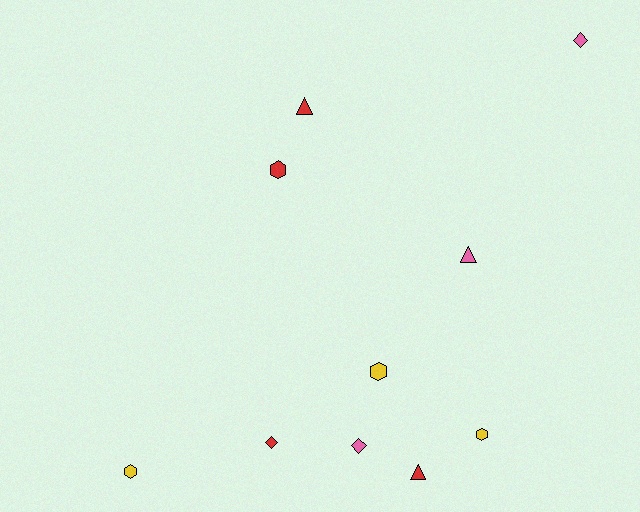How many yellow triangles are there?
There are no yellow triangles.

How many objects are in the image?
There are 10 objects.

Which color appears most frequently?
Red, with 4 objects.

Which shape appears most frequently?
Hexagon, with 4 objects.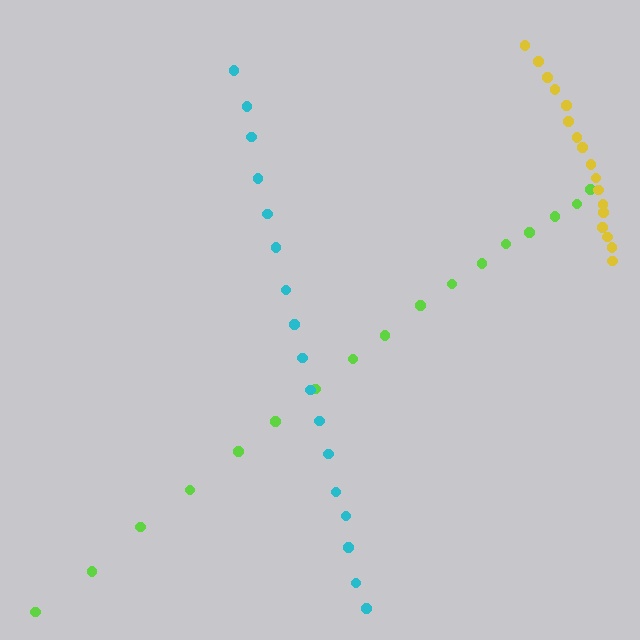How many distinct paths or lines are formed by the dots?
There are 3 distinct paths.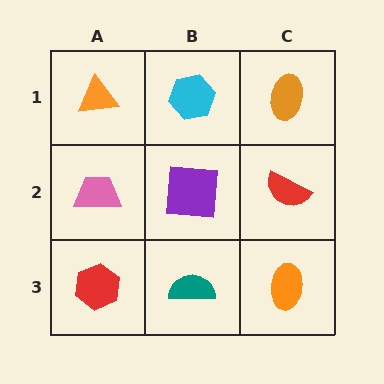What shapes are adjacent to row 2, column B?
A cyan hexagon (row 1, column B), a teal semicircle (row 3, column B), a pink trapezoid (row 2, column A), a red semicircle (row 2, column C).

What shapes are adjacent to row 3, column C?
A red semicircle (row 2, column C), a teal semicircle (row 3, column B).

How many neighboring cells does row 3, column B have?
3.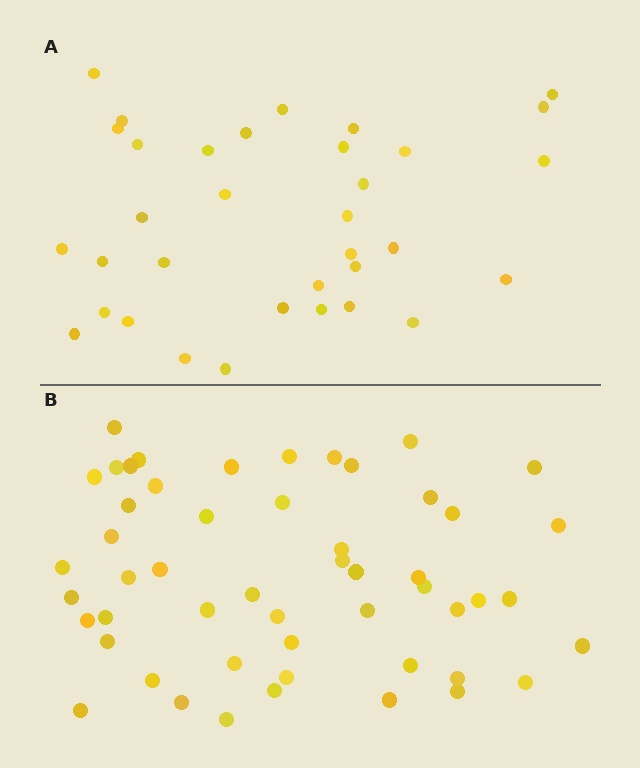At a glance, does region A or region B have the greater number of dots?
Region B (the bottom region) has more dots.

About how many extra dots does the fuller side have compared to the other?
Region B has approximately 20 more dots than region A.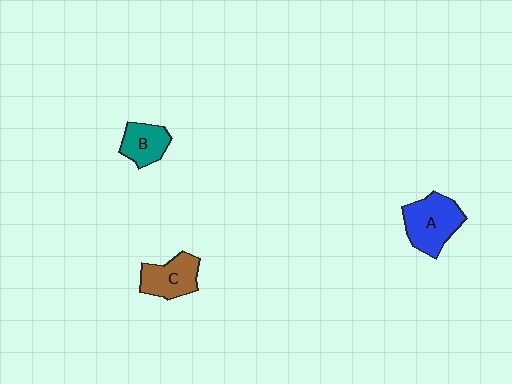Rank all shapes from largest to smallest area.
From largest to smallest: A (blue), C (brown), B (teal).